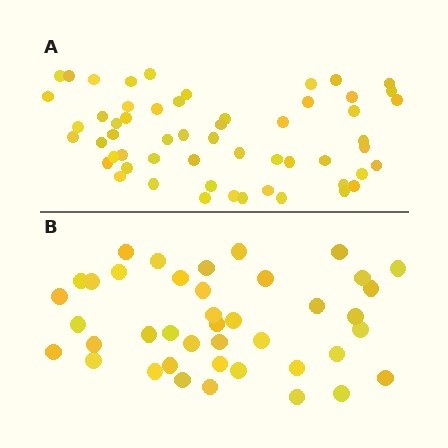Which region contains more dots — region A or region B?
Region A (the top region) has more dots.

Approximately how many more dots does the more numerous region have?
Region A has approximately 15 more dots than region B.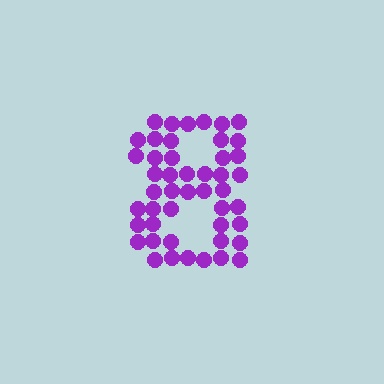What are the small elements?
The small elements are circles.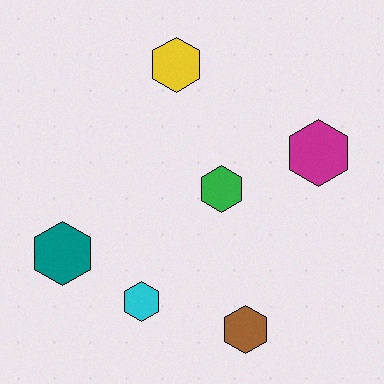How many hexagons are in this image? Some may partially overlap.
There are 6 hexagons.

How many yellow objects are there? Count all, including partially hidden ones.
There is 1 yellow object.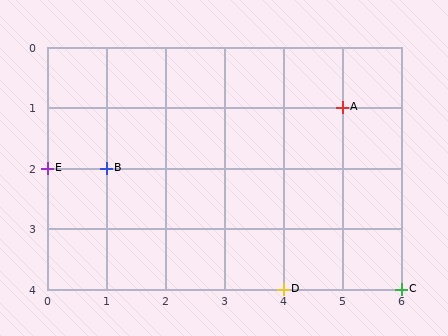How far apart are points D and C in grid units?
Points D and C are 2 columns apart.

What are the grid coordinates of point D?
Point D is at grid coordinates (4, 4).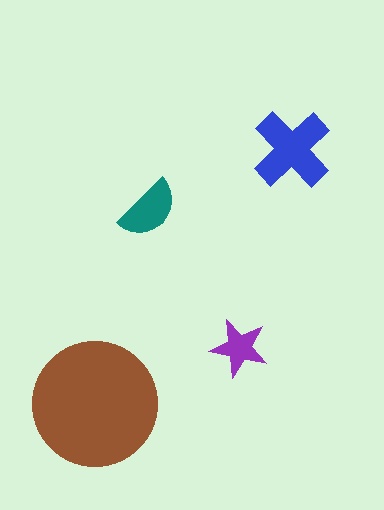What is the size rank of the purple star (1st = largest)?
4th.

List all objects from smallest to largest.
The purple star, the teal semicircle, the blue cross, the brown circle.